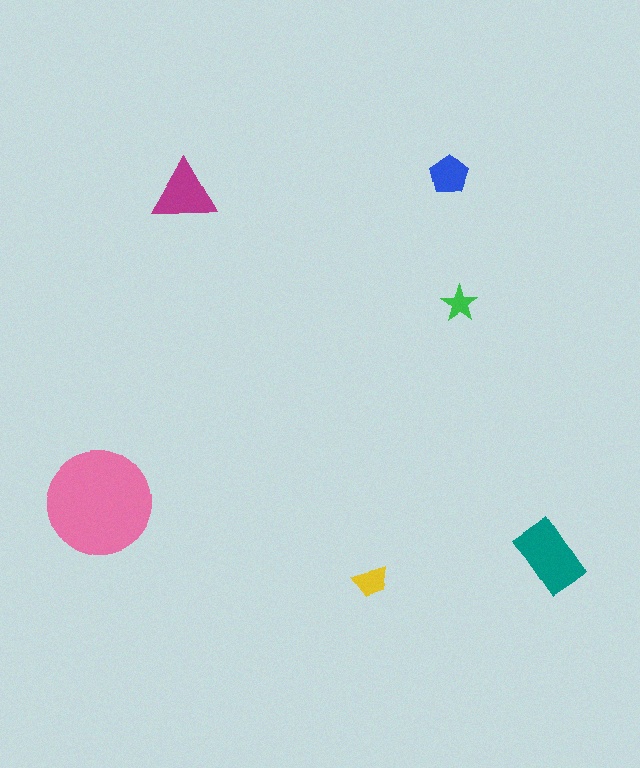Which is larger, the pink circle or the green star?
The pink circle.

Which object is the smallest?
The green star.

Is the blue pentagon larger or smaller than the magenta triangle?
Smaller.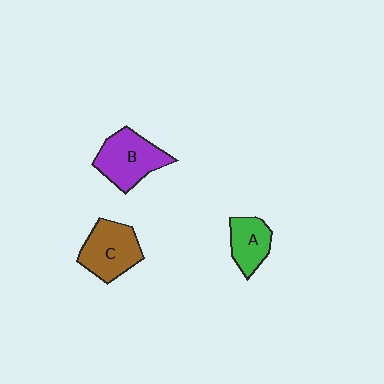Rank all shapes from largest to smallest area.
From largest to smallest: B (purple), C (brown), A (green).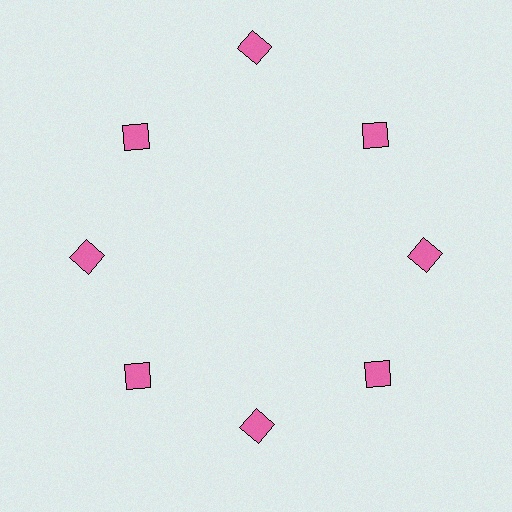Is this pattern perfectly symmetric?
No. The 8 pink diamonds are arranged in a ring, but one element near the 12 o'clock position is pushed outward from the center, breaking the 8-fold rotational symmetry.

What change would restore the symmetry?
The symmetry would be restored by moving it inward, back onto the ring so that all 8 diamonds sit at equal angles and equal distance from the center.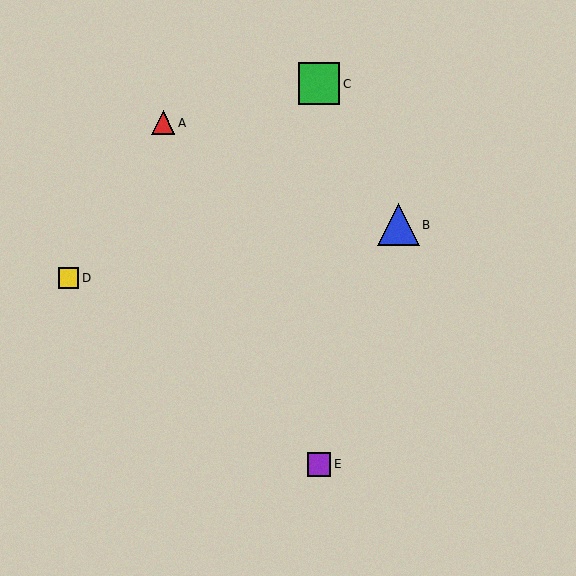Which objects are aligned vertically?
Objects C, E are aligned vertically.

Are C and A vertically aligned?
No, C is at x≈319 and A is at x≈163.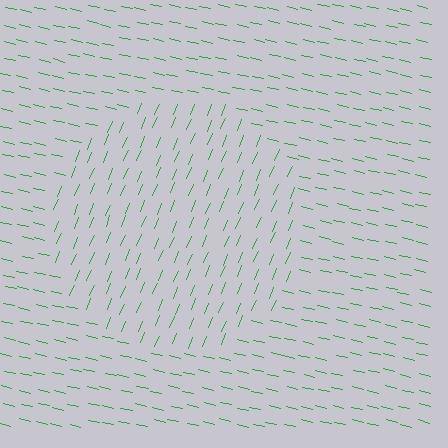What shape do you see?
I see a circle.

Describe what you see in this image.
The image is filled with small green line segments. A circle region in the image has lines oriented differently from the surrounding lines, creating a visible texture boundary.